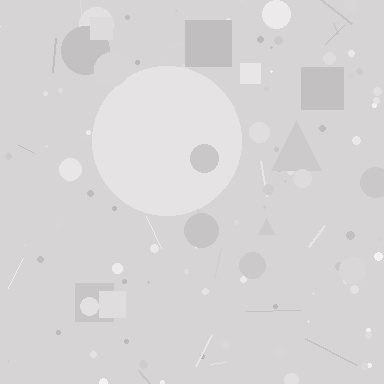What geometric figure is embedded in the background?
A circle is embedded in the background.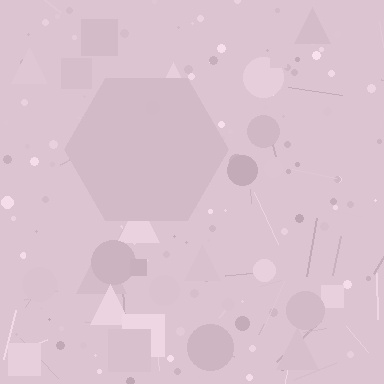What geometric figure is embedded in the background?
A hexagon is embedded in the background.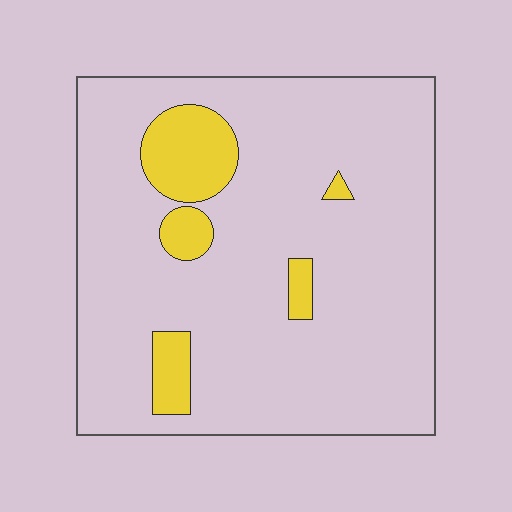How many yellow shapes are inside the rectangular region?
5.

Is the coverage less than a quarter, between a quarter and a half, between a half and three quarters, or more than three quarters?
Less than a quarter.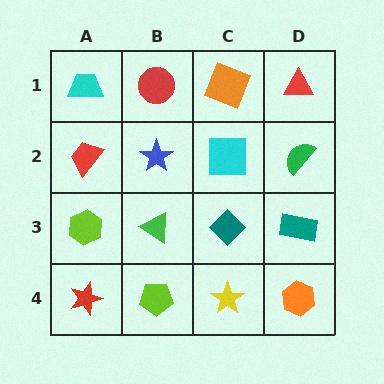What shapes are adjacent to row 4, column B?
A green triangle (row 3, column B), a red star (row 4, column A), a yellow star (row 4, column C).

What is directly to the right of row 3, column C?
A teal rectangle.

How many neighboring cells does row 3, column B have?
4.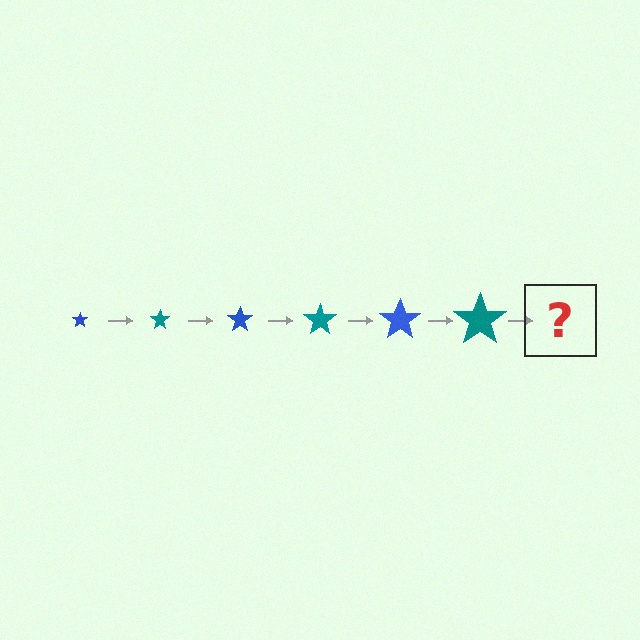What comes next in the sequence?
The next element should be a blue star, larger than the previous one.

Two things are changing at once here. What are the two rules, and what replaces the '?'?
The two rules are that the star grows larger each step and the color cycles through blue and teal. The '?' should be a blue star, larger than the previous one.